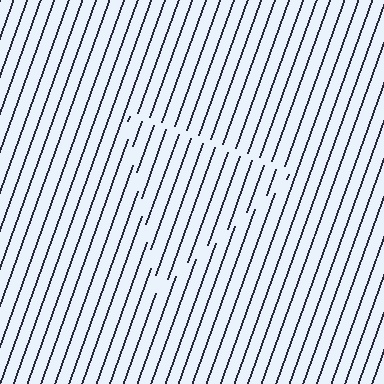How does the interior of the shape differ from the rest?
The interior of the shape contains the same grating, shifted by half a period — the contour is defined by the phase discontinuity where line-ends from the inner and outer gratings abut.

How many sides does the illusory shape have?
3 sides — the line-ends trace a triangle.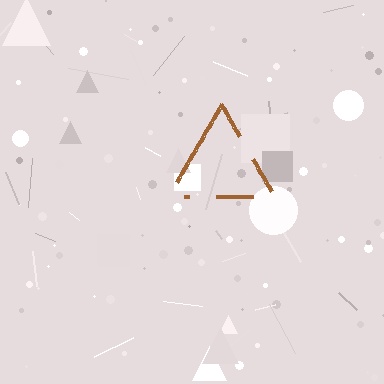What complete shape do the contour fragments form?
The contour fragments form a triangle.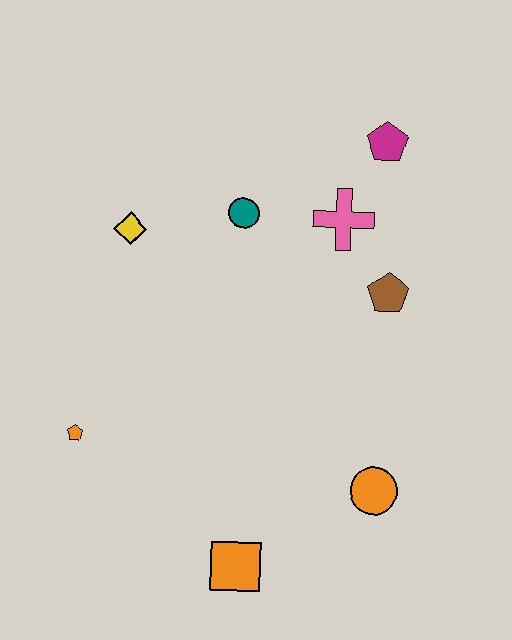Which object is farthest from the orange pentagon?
The magenta pentagon is farthest from the orange pentagon.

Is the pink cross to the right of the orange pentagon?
Yes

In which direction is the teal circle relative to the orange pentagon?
The teal circle is above the orange pentagon.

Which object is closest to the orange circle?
The orange square is closest to the orange circle.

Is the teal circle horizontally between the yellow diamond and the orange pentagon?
No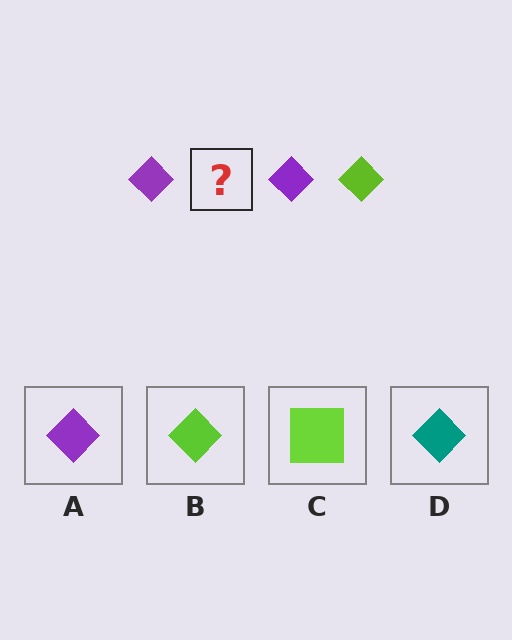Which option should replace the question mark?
Option B.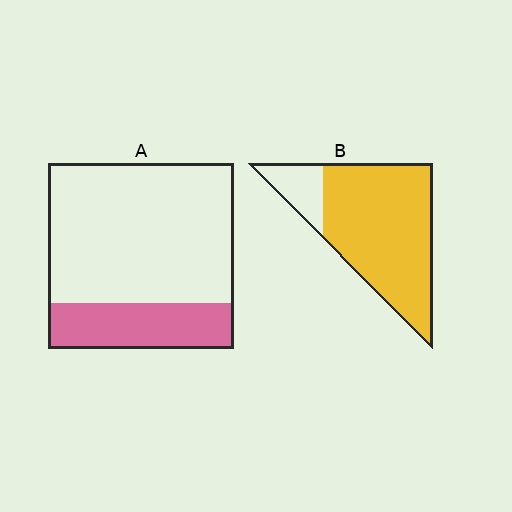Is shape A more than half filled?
No.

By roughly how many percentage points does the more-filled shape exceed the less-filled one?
By roughly 60 percentage points (B over A).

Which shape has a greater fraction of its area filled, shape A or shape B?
Shape B.